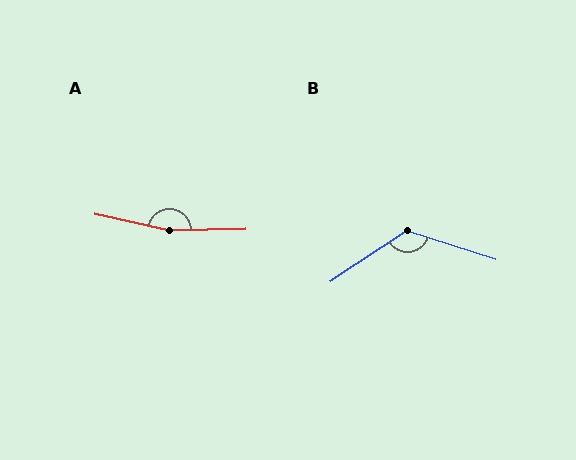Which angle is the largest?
A, at approximately 166 degrees.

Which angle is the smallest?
B, at approximately 129 degrees.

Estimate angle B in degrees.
Approximately 129 degrees.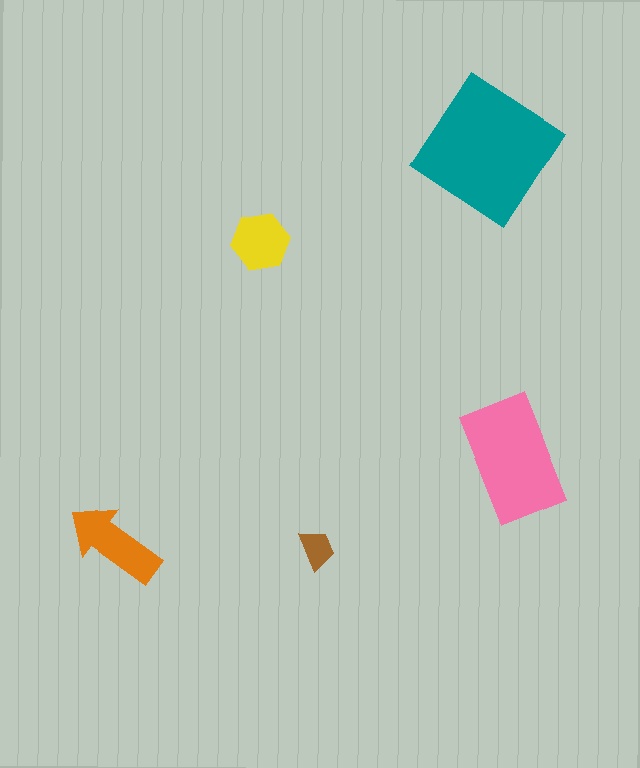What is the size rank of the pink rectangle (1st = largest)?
2nd.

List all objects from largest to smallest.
The teal diamond, the pink rectangle, the orange arrow, the yellow hexagon, the brown trapezoid.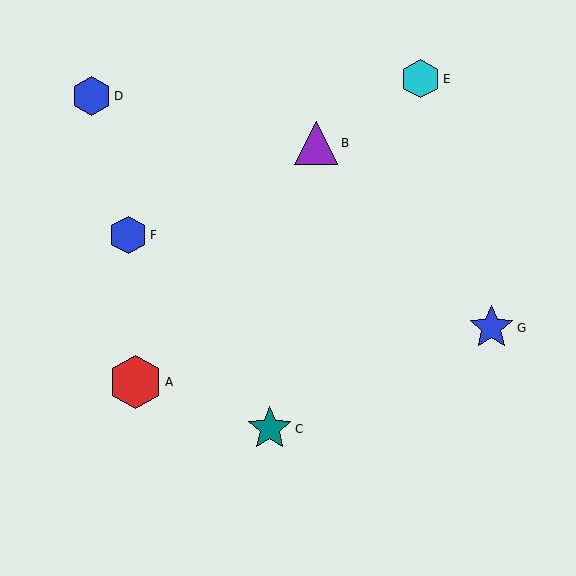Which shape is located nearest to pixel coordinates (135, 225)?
The blue hexagon (labeled F) at (128, 235) is nearest to that location.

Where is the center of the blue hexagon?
The center of the blue hexagon is at (91, 96).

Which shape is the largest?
The red hexagon (labeled A) is the largest.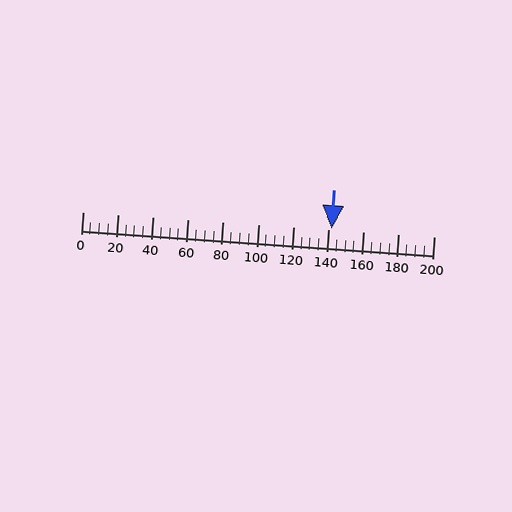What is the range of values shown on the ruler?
The ruler shows values from 0 to 200.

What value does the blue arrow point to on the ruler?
The blue arrow points to approximately 142.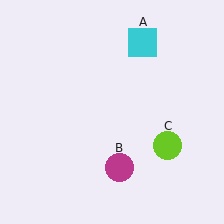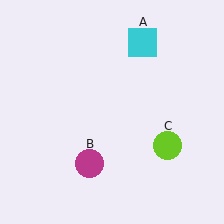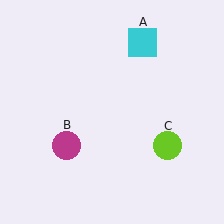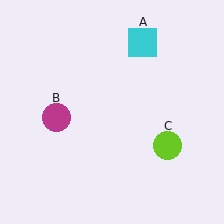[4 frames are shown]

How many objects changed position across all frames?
1 object changed position: magenta circle (object B).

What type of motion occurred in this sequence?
The magenta circle (object B) rotated clockwise around the center of the scene.